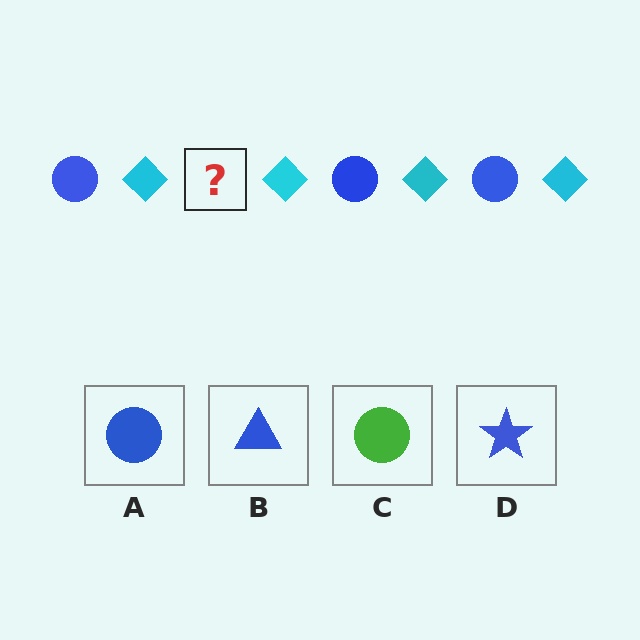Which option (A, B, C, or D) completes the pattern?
A.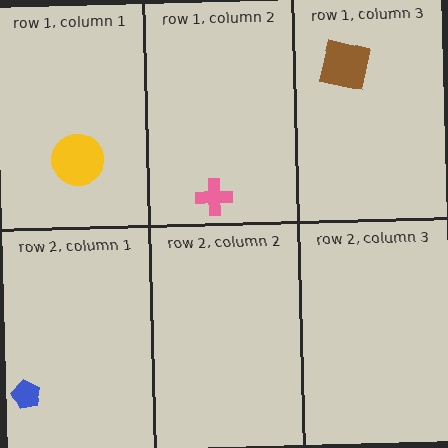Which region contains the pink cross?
The row 1, column 2 region.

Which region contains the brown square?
The row 1, column 3 region.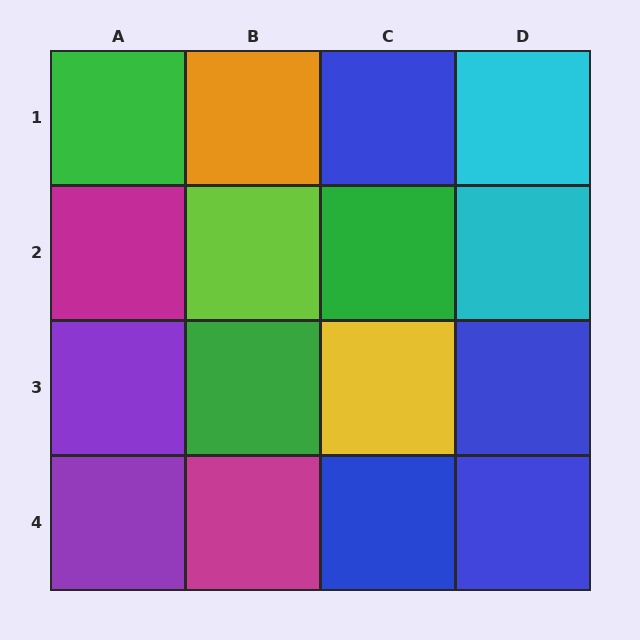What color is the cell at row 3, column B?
Green.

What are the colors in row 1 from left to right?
Green, orange, blue, cyan.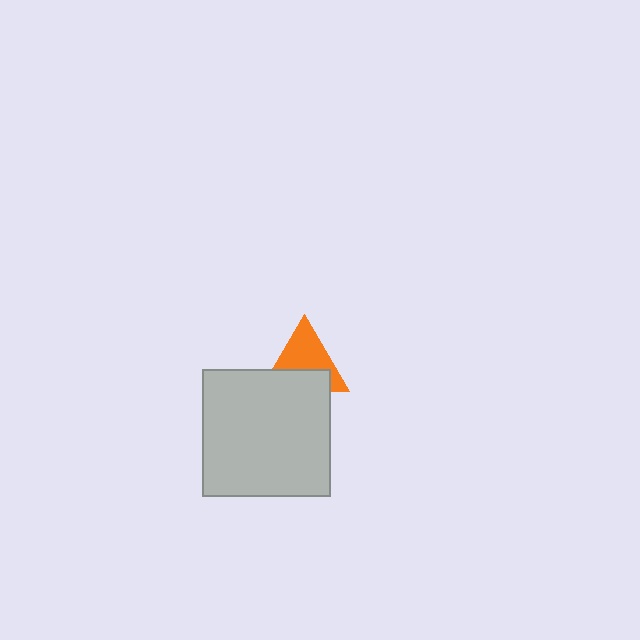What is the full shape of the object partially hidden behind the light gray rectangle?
The partially hidden object is an orange triangle.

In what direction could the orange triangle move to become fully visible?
The orange triangle could move up. That would shift it out from behind the light gray rectangle entirely.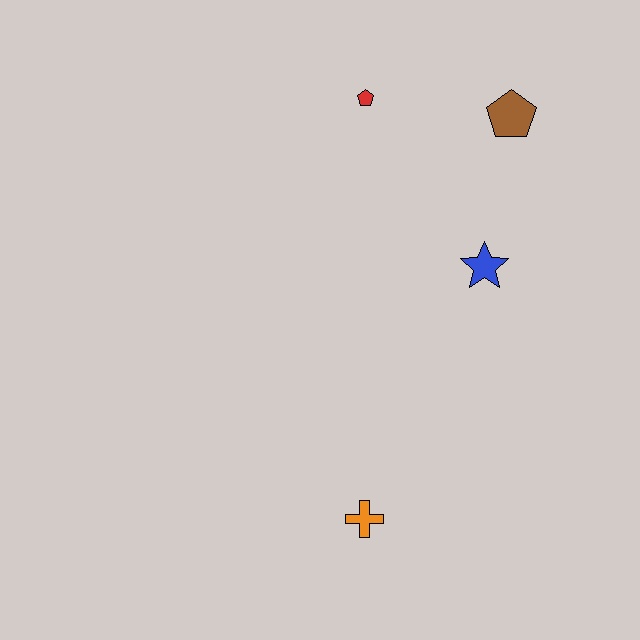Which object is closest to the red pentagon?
The brown pentagon is closest to the red pentagon.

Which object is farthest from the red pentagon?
The orange cross is farthest from the red pentagon.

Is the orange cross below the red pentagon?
Yes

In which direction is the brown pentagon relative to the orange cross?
The brown pentagon is above the orange cross.